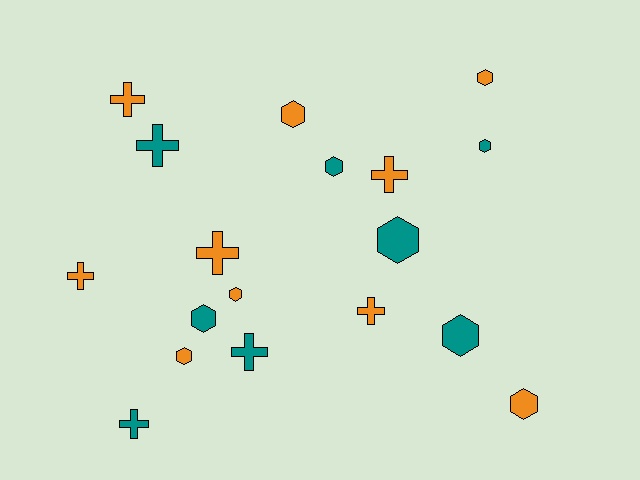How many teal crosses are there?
There are 3 teal crosses.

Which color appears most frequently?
Orange, with 10 objects.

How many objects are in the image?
There are 18 objects.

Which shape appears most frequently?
Hexagon, with 10 objects.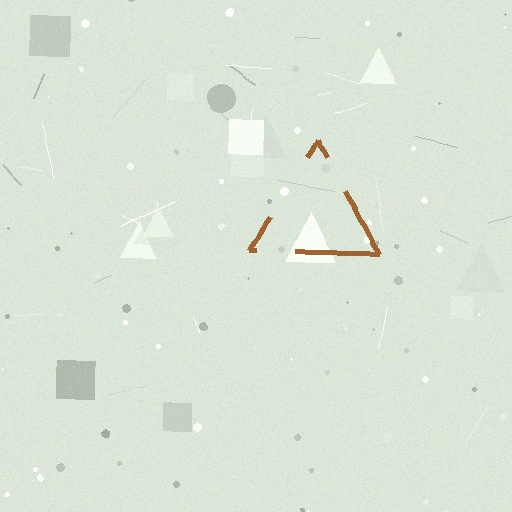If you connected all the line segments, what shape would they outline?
They would outline a triangle.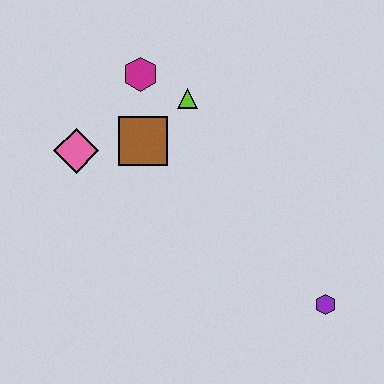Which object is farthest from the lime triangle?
The purple hexagon is farthest from the lime triangle.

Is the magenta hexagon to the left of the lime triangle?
Yes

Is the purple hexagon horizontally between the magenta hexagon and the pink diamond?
No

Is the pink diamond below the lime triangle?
Yes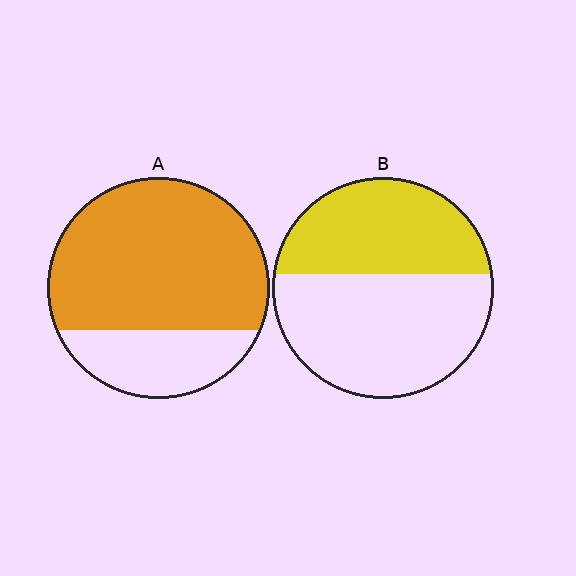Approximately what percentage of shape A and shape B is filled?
A is approximately 75% and B is approximately 40%.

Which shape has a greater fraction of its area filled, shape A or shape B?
Shape A.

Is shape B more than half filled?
No.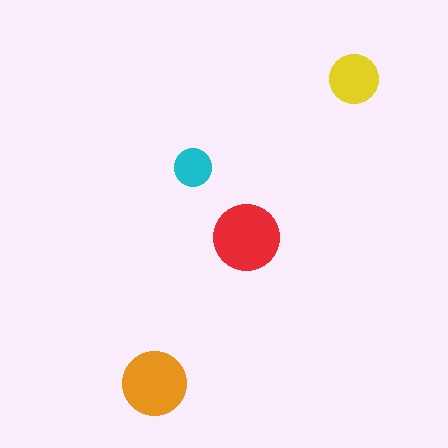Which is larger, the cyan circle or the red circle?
The red one.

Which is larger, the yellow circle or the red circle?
The red one.